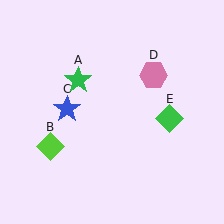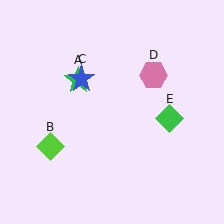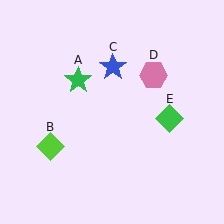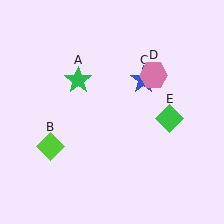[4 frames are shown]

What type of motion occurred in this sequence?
The blue star (object C) rotated clockwise around the center of the scene.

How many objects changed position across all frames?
1 object changed position: blue star (object C).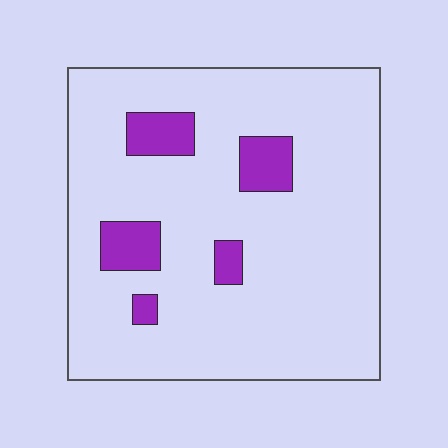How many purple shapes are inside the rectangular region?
5.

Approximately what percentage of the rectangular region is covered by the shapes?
Approximately 10%.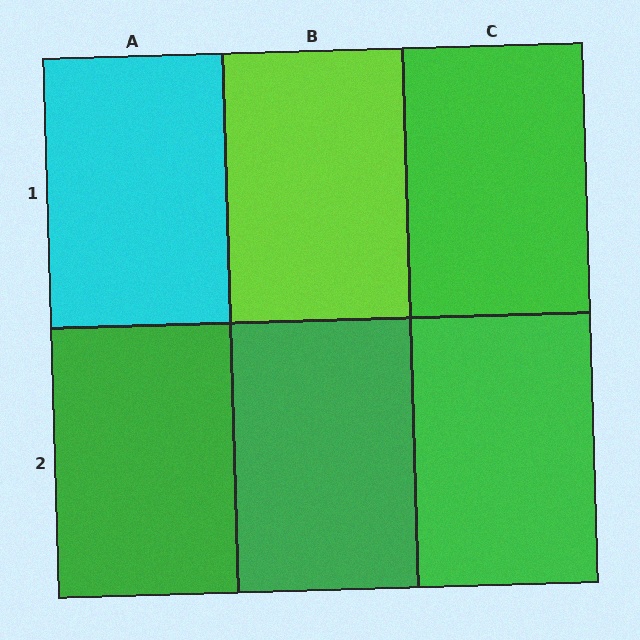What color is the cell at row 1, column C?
Green.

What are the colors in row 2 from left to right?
Green, green, green.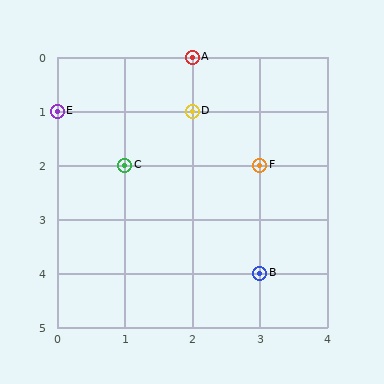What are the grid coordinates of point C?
Point C is at grid coordinates (1, 2).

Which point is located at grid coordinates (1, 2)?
Point C is at (1, 2).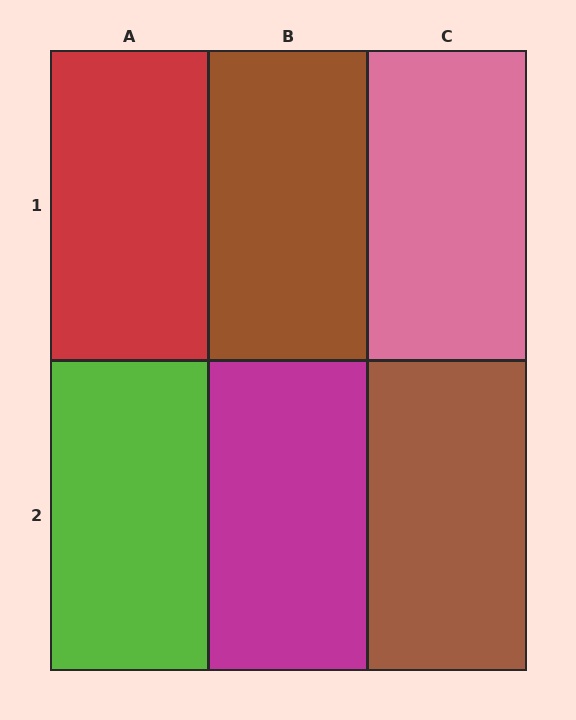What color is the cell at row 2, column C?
Brown.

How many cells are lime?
1 cell is lime.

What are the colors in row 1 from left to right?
Red, brown, pink.